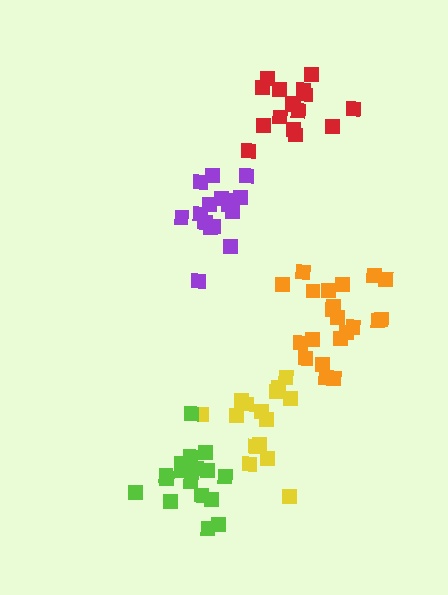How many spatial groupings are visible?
There are 5 spatial groupings.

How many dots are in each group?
Group 1: 16 dots, Group 2: 16 dots, Group 3: 21 dots, Group 4: 15 dots, Group 5: 18 dots (86 total).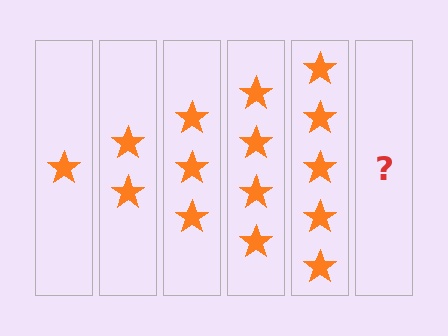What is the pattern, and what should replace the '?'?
The pattern is that each step adds one more star. The '?' should be 6 stars.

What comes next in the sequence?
The next element should be 6 stars.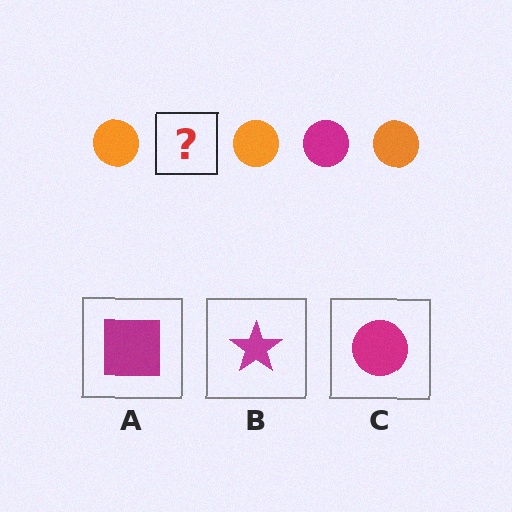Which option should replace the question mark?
Option C.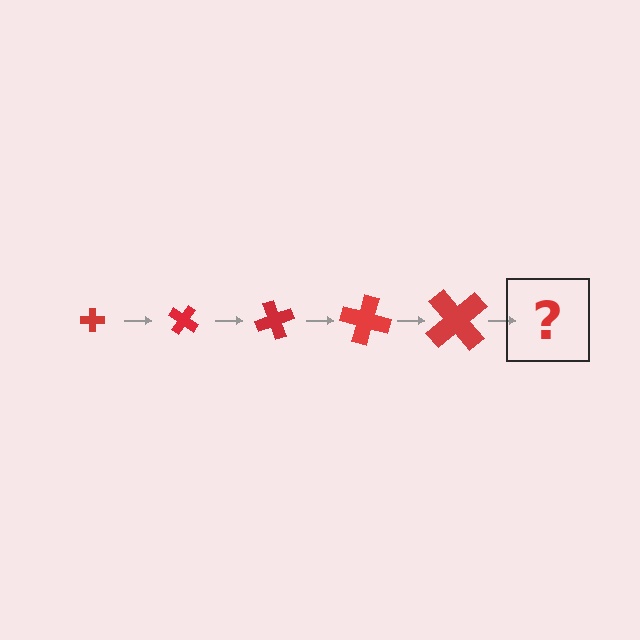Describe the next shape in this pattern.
It should be a cross, larger than the previous one and rotated 175 degrees from the start.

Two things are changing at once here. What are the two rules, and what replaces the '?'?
The two rules are that the cross grows larger each step and it rotates 35 degrees each step. The '?' should be a cross, larger than the previous one and rotated 175 degrees from the start.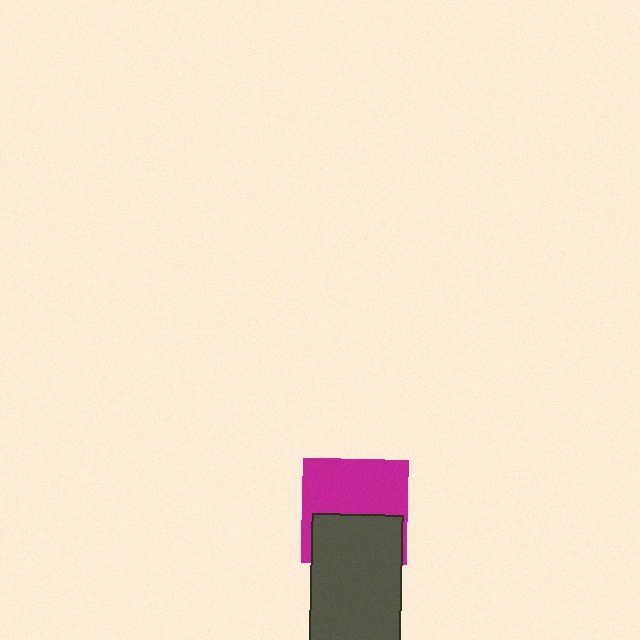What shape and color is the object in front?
The object in front is a dark gray rectangle.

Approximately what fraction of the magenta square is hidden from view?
Roughly 41% of the magenta square is hidden behind the dark gray rectangle.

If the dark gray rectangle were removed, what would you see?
You would see the complete magenta square.